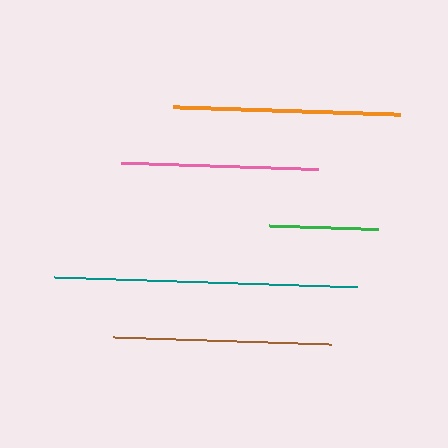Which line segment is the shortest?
The green line is the shortest at approximately 109 pixels.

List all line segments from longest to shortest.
From longest to shortest: teal, orange, brown, pink, green.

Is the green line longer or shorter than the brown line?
The brown line is longer than the green line.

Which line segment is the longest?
The teal line is the longest at approximately 303 pixels.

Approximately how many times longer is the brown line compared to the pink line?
The brown line is approximately 1.1 times the length of the pink line.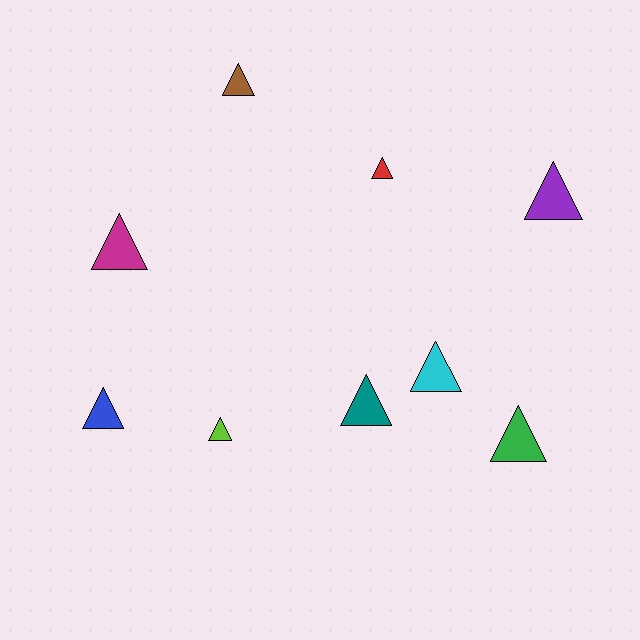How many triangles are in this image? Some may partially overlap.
There are 9 triangles.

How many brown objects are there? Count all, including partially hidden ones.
There is 1 brown object.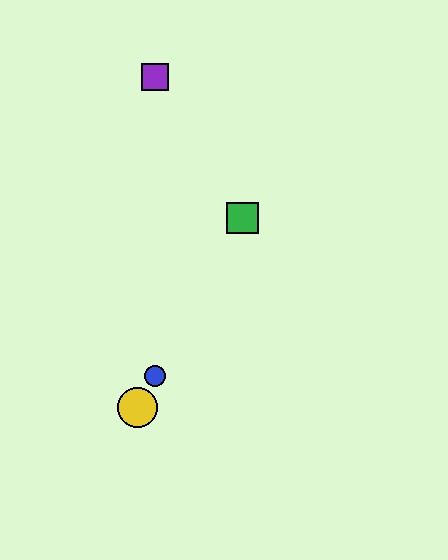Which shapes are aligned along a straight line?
The red circle, the blue circle, the green square, the yellow circle are aligned along a straight line.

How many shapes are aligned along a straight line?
4 shapes (the red circle, the blue circle, the green square, the yellow circle) are aligned along a straight line.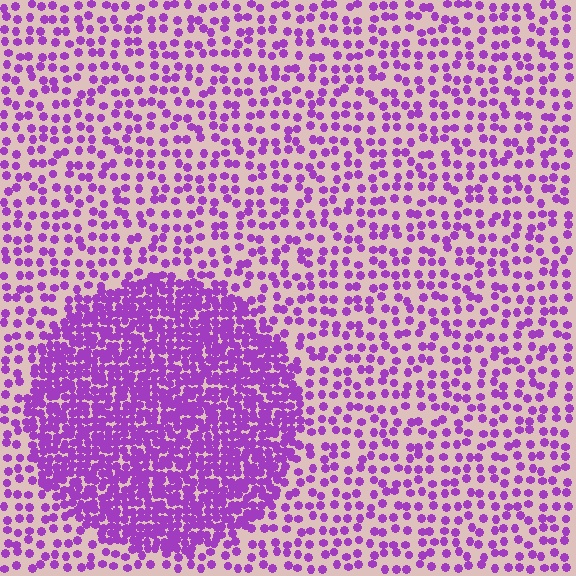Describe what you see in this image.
The image contains small purple elements arranged at two different densities. A circle-shaped region is visible where the elements are more densely packed than the surrounding area.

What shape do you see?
I see a circle.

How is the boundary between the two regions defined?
The boundary is defined by a change in element density (approximately 2.6x ratio). All elements are the same color, size, and shape.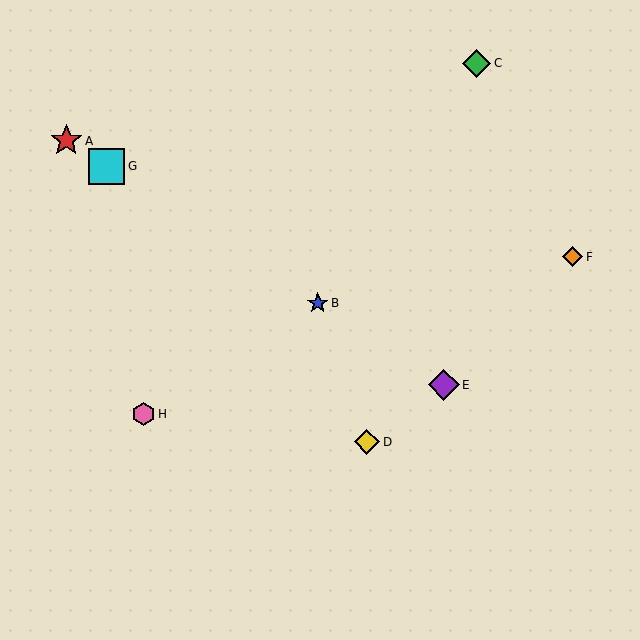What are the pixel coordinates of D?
Object D is at (367, 442).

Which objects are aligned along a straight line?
Objects A, B, E, G are aligned along a straight line.